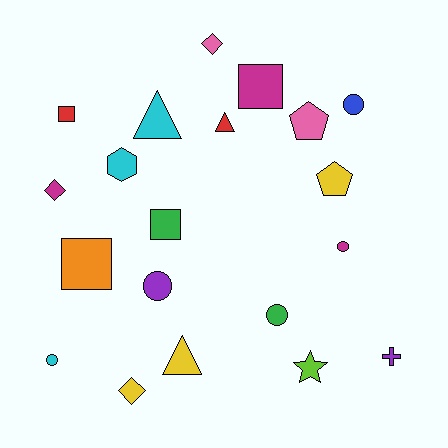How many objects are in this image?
There are 20 objects.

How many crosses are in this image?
There is 1 cross.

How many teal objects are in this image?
There are no teal objects.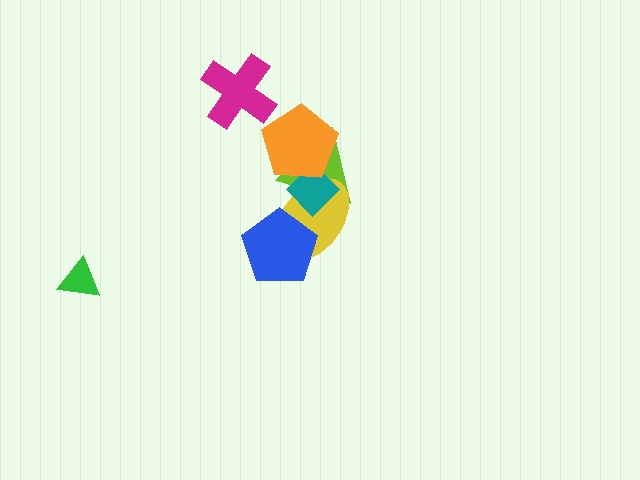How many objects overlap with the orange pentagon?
3 objects overlap with the orange pentagon.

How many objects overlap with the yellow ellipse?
4 objects overlap with the yellow ellipse.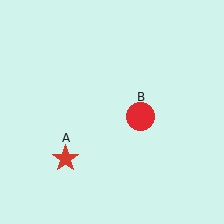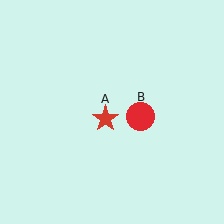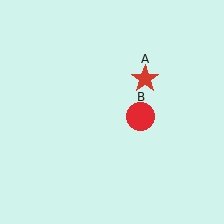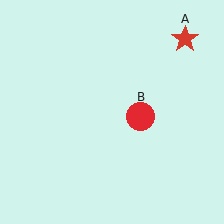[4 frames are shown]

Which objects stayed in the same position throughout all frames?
Red circle (object B) remained stationary.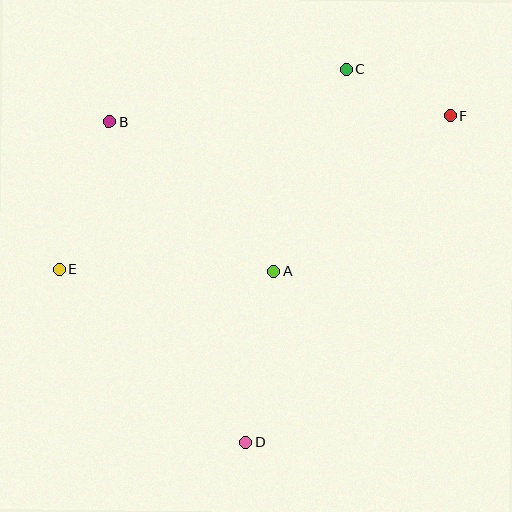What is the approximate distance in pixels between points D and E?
The distance between D and E is approximately 255 pixels.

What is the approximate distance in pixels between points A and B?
The distance between A and B is approximately 222 pixels.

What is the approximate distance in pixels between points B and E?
The distance between B and E is approximately 155 pixels.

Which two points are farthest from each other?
Points E and F are farthest from each other.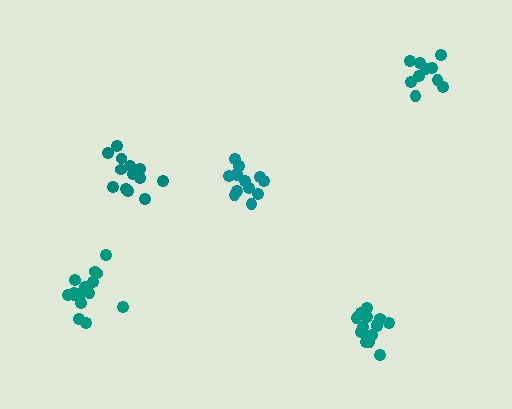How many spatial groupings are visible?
There are 5 spatial groupings.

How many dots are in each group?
Group 1: 14 dots, Group 2: 13 dots, Group 3: 10 dots, Group 4: 15 dots, Group 5: 14 dots (66 total).